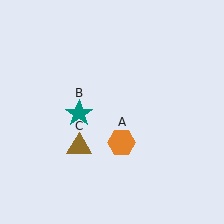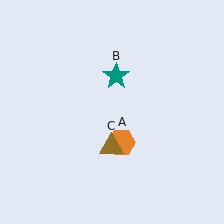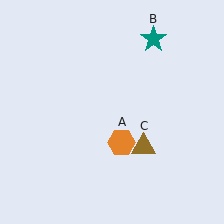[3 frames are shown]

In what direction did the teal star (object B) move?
The teal star (object B) moved up and to the right.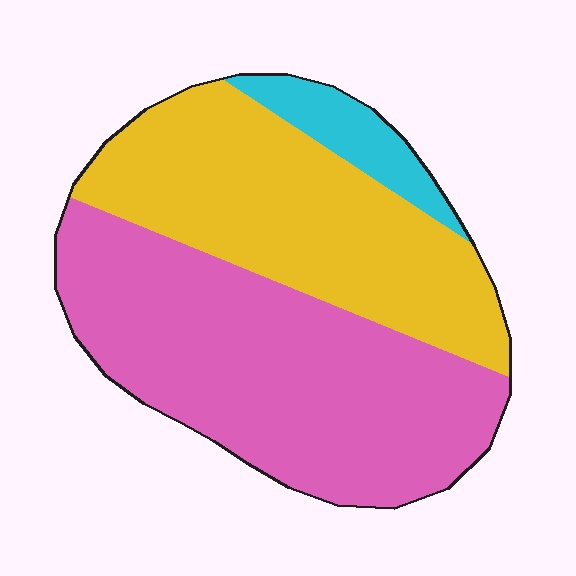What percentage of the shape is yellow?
Yellow covers 40% of the shape.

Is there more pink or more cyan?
Pink.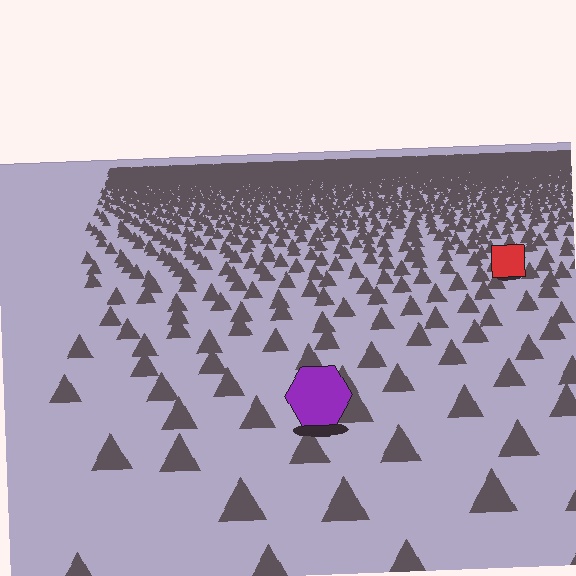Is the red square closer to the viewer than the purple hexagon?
No. The purple hexagon is closer — you can tell from the texture gradient: the ground texture is coarser near it.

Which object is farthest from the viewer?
The red square is farthest from the viewer. It appears smaller and the ground texture around it is denser.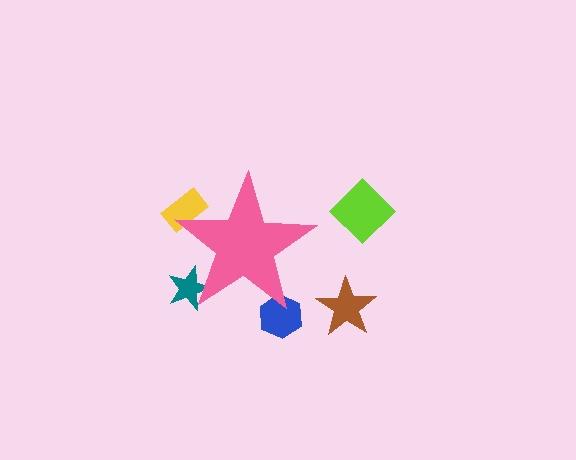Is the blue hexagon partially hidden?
Yes, the blue hexagon is partially hidden behind the pink star.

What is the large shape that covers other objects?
A pink star.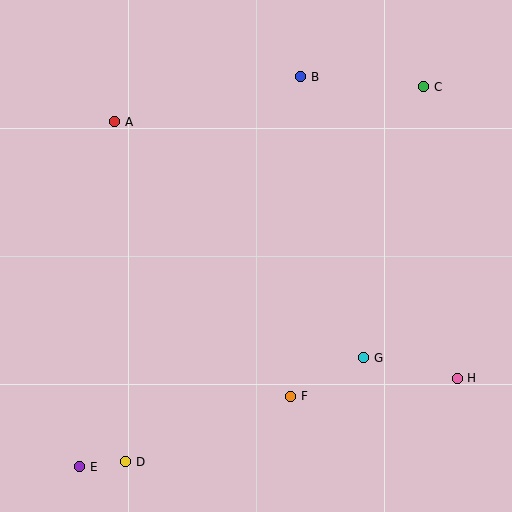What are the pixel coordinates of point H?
Point H is at (457, 378).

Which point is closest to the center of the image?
Point F at (291, 396) is closest to the center.